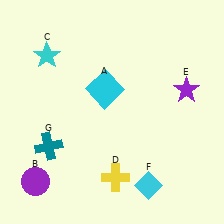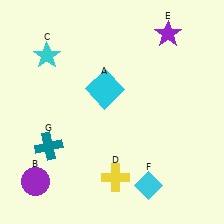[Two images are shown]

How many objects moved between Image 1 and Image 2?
1 object moved between the two images.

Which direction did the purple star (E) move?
The purple star (E) moved up.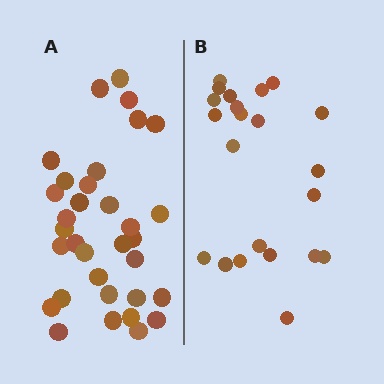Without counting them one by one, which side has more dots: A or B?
Region A (the left region) has more dots.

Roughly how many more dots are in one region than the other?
Region A has roughly 12 or so more dots than region B.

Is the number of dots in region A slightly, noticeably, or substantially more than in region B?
Region A has substantially more. The ratio is roughly 1.5 to 1.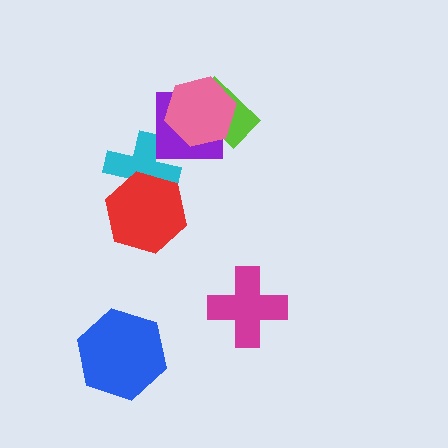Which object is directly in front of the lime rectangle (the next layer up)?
The purple square is directly in front of the lime rectangle.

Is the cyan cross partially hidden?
Yes, it is partially covered by another shape.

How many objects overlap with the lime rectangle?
2 objects overlap with the lime rectangle.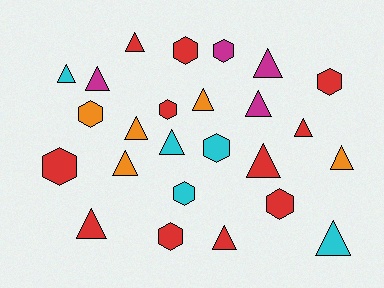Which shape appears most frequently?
Triangle, with 15 objects.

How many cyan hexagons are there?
There are 2 cyan hexagons.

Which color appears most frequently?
Red, with 11 objects.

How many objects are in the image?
There are 25 objects.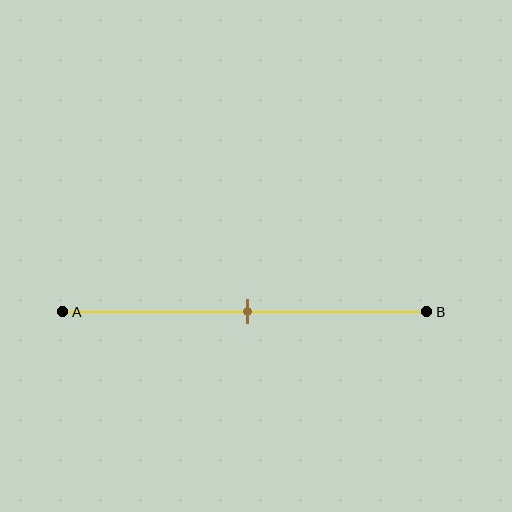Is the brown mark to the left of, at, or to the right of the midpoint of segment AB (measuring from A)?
The brown mark is approximately at the midpoint of segment AB.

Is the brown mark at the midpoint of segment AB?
Yes, the mark is approximately at the midpoint.